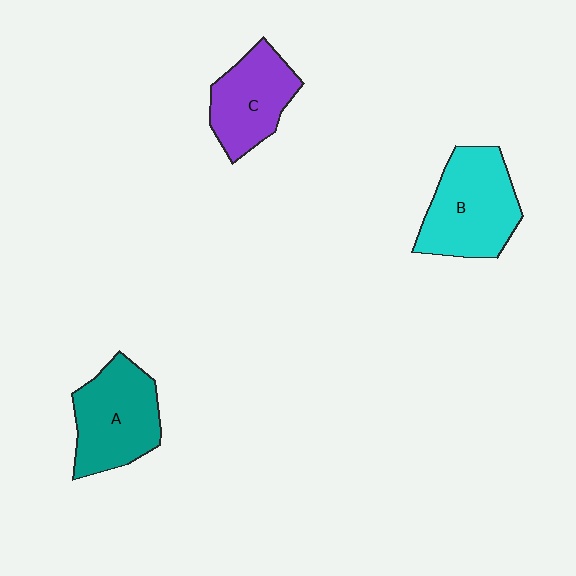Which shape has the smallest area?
Shape C (purple).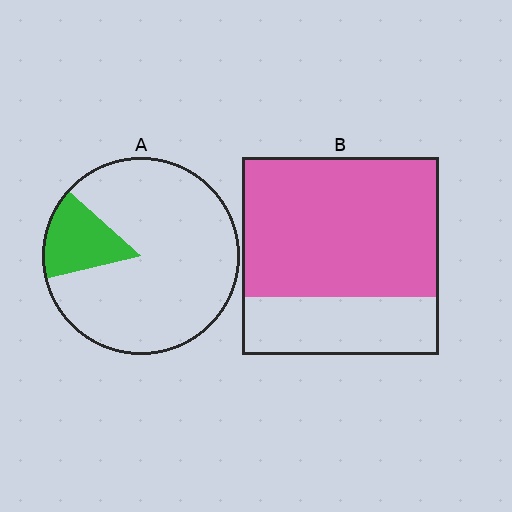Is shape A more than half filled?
No.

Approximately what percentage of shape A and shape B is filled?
A is approximately 15% and B is approximately 70%.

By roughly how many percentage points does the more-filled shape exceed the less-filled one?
By roughly 55 percentage points (B over A).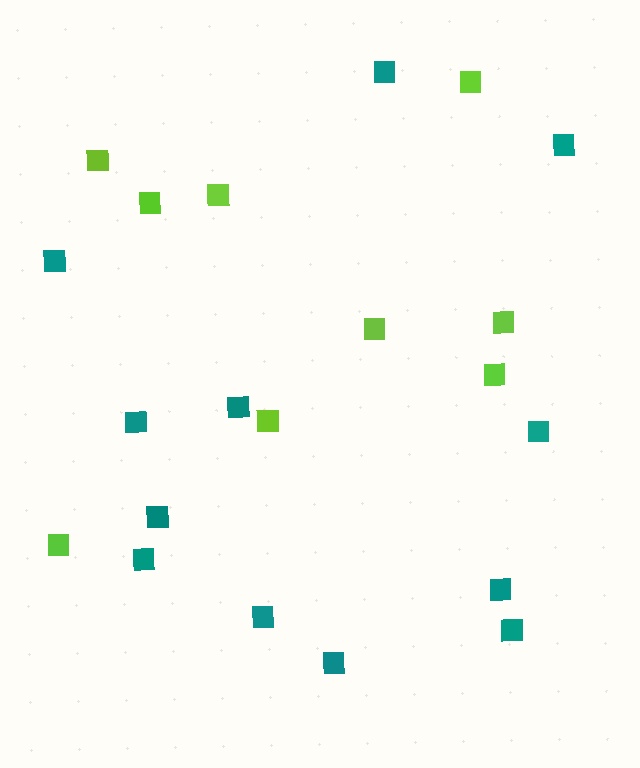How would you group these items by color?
There are 2 groups: one group of teal squares (12) and one group of lime squares (9).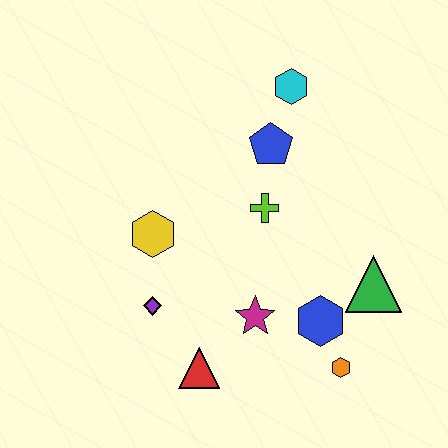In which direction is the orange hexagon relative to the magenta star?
The orange hexagon is to the right of the magenta star.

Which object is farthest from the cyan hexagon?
The red triangle is farthest from the cyan hexagon.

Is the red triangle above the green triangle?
No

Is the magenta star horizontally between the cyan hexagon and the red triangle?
Yes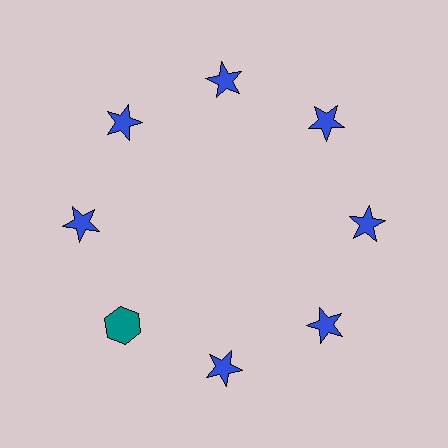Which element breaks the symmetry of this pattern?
The teal hexagon at roughly the 8 o'clock position breaks the symmetry. All other shapes are blue stars.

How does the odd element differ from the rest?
It differs in both color (teal instead of blue) and shape (hexagon instead of star).